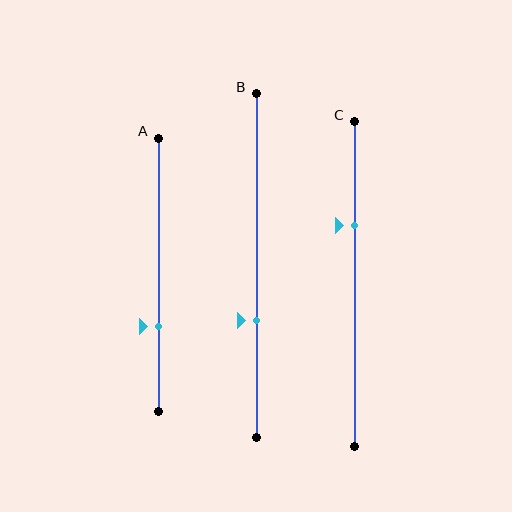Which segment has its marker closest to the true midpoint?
Segment B has its marker closest to the true midpoint.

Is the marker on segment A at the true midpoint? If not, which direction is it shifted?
No, the marker on segment A is shifted downward by about 19% of the segment length.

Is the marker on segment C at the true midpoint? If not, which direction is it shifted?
No, the marker on segment C is shifted upward by about 18% of the segment length.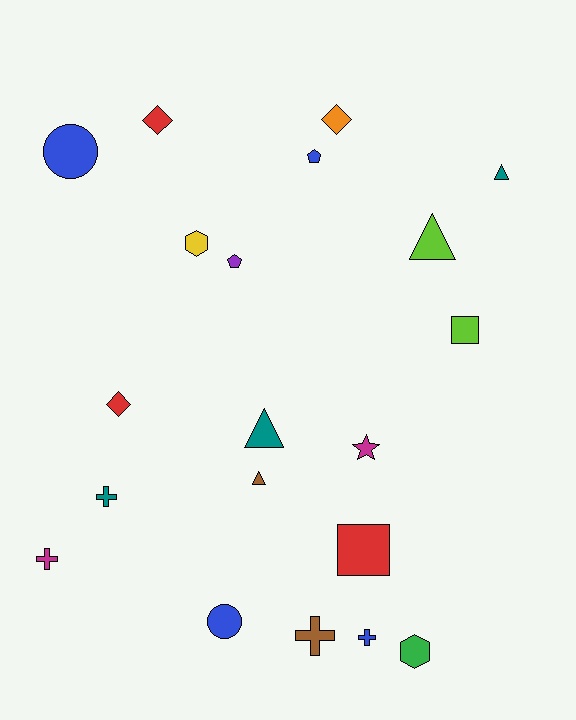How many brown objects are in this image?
There are 2 brown objects.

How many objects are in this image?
There are 20 objects.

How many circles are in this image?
There are 2 circles.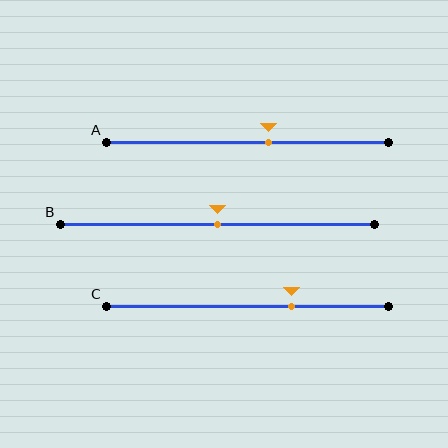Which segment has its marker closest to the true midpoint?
Segment B has its marker closest to the true midpoint.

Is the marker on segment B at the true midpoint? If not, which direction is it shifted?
Yes, the marker on segment B is at the true midpoint.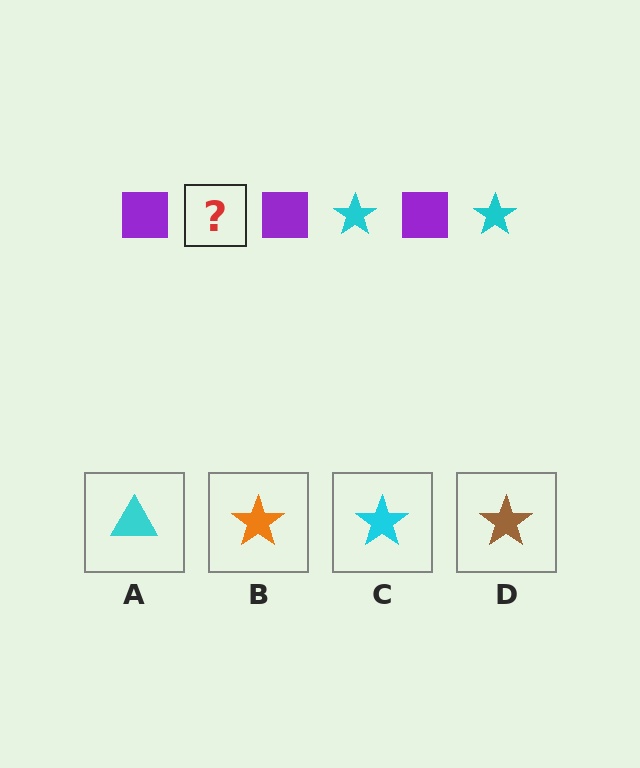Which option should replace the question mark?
Option C.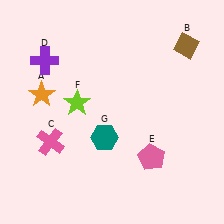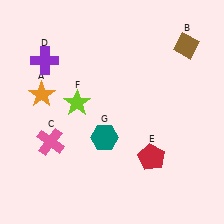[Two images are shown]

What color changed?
The pentagon (E) changed from pink in Image 1 to red in Image 2.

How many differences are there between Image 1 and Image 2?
There is 1 difference between the two images.